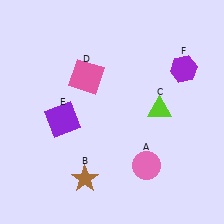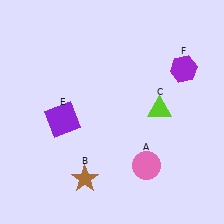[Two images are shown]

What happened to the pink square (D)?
The pink square (D) was removed in Image 2. It was in the top-left area of Image 1.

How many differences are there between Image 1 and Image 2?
There is 1 difference between the two images.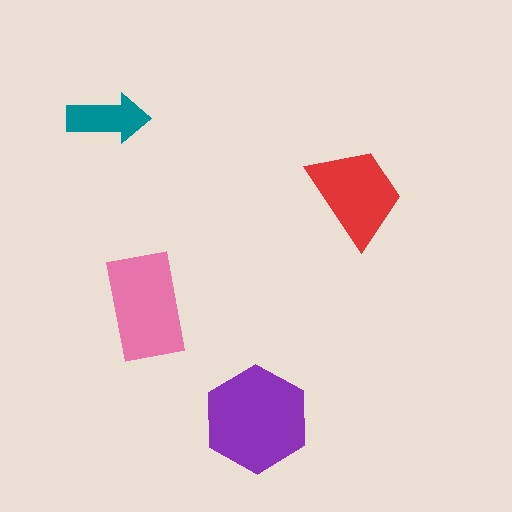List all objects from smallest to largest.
The teal arrow, the red trapezoid, the pink rectangle, the purple hexagon.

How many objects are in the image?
There are 4 objects in the image.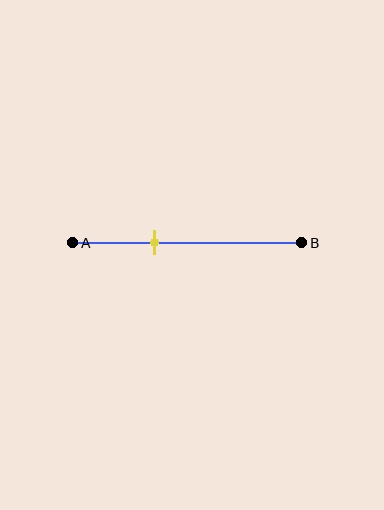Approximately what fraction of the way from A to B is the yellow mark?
The yellow mark is approximately 35% of the way from A to B.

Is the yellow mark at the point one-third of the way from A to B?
Yes, the mark is approximately at the one-third point.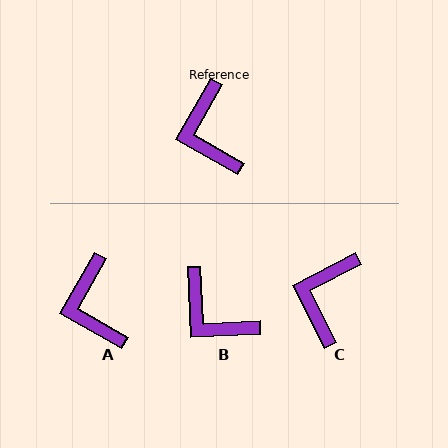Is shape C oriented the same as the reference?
No, it is off by about 33 degrees.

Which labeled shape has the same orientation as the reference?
A.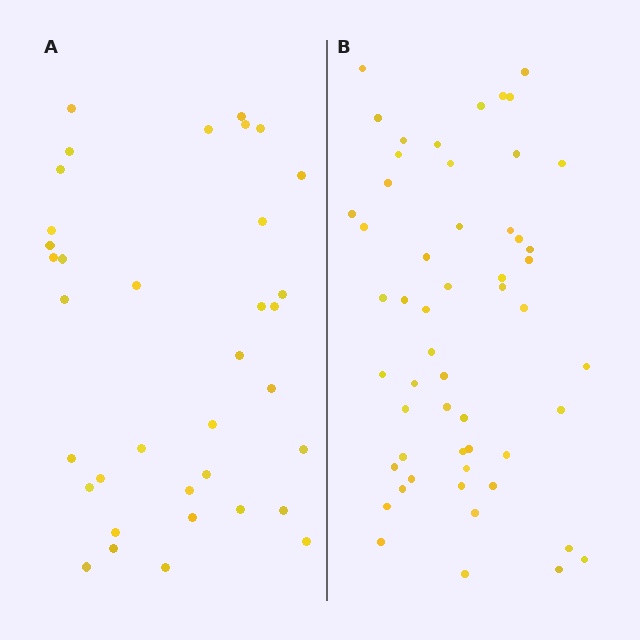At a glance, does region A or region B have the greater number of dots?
Region B (the right region) has more dots.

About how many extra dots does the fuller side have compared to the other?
Region B has approximately 20 more dots than region A.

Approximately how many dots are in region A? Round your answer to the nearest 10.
About 40 dots. (The exact count is 36, which rounds to 40.)